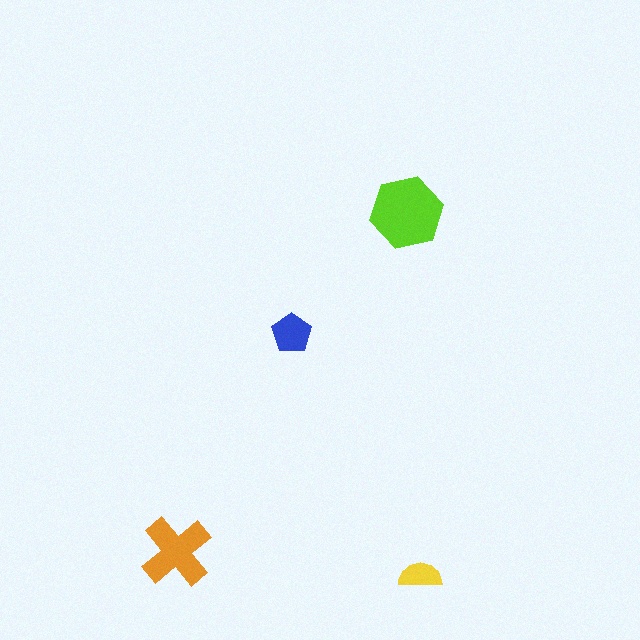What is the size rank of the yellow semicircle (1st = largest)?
4th.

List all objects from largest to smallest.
The lime hexagon, the orange cross, the blue pentagon, the yellow semicircle.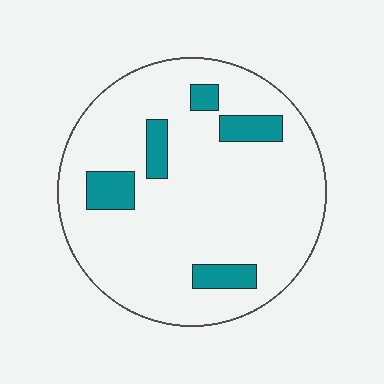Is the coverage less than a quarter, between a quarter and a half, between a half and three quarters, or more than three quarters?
Less than a quarter.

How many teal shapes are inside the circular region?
5.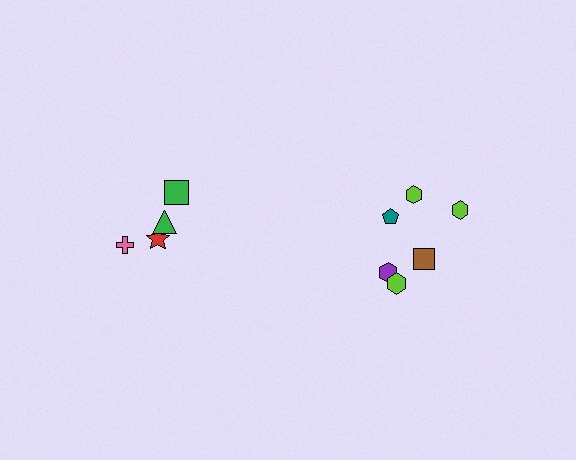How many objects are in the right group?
There are 6 objects.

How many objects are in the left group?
There are 4 objects.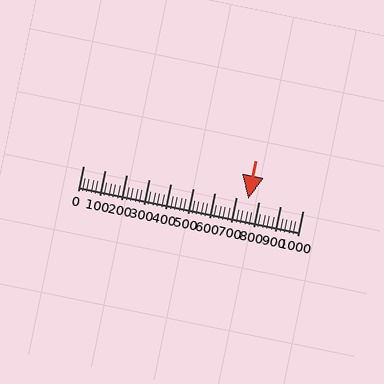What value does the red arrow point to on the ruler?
The red arrow points to approximately 752.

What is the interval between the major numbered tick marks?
The major tick marks are spaced 100 units apart.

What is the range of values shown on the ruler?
The ruler shows values from 0 to 1000.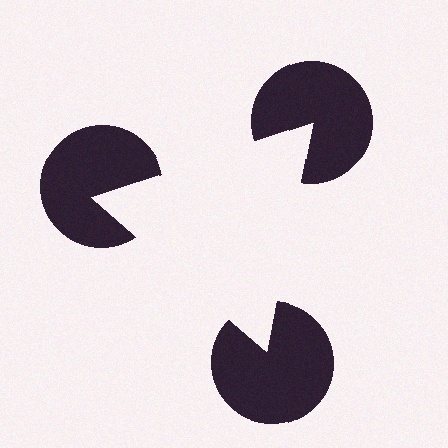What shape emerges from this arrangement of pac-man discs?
An illusory triangle — its edges are inferred from the aligned wedge cuts in the pac-man discs, not physically drawn.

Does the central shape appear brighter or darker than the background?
It typically appears slightly brighter than the background, even though no actual brightness change is drawn.